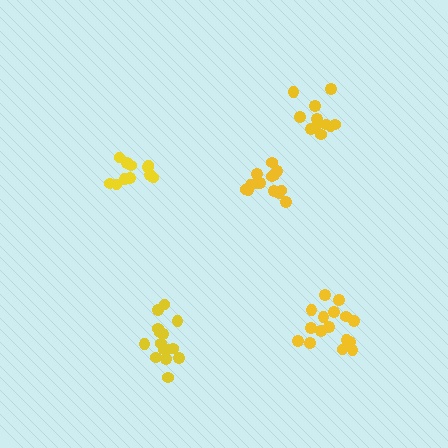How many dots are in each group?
Group 1: 14 dots, Group 2: 11 dots, Group 3: 16 dots, Group 4: 12 dots, Group 5: 15 dots (68 total).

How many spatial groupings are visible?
There are 5 spatial groupings.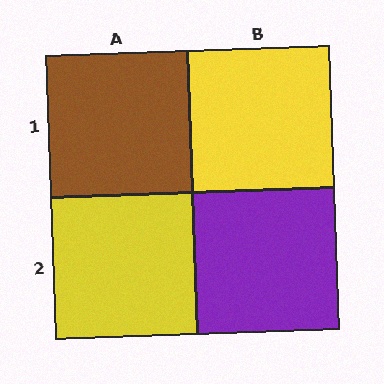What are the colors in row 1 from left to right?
Brown, yellow.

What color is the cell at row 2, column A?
Yellow.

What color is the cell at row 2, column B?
Purple.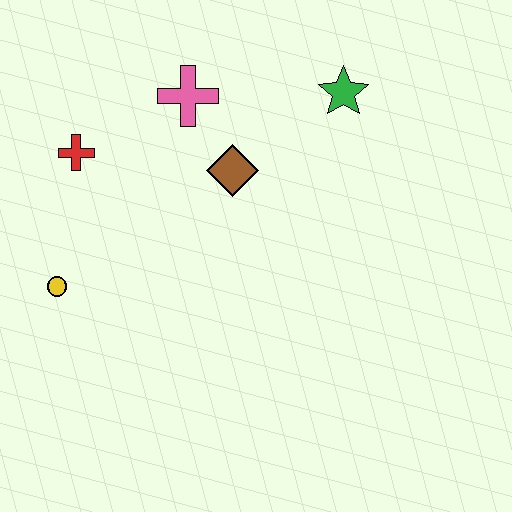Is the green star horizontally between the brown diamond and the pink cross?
No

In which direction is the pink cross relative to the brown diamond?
The pink cross is above the brown diamond.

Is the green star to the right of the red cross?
Yes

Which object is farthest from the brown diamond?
The yellow circle is farthest from the brown diamond.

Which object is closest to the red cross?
The pink cross is closest to the red cross.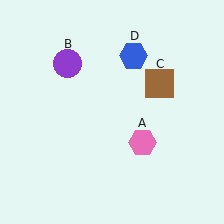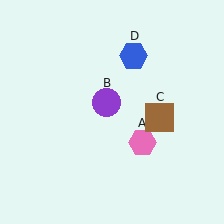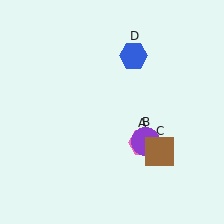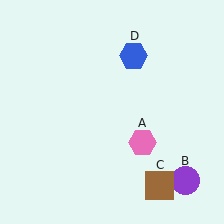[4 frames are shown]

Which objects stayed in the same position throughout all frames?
Pink hexagon (object A) and blue hexagon (object D) remained stationary.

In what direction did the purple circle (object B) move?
The purple circle (object B) moved down and to the right.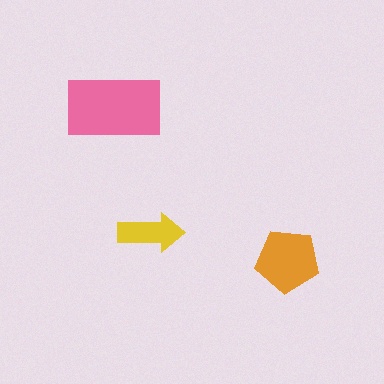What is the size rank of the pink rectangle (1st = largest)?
1st.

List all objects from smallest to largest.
The yellow arrow, the orange pentagon, the pink rectangle.